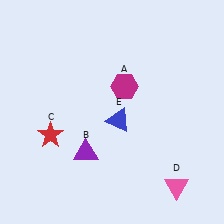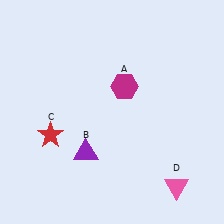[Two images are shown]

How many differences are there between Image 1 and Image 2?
There is 1 difference between the two images.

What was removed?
The blue triangle (E) was removed in Image 2.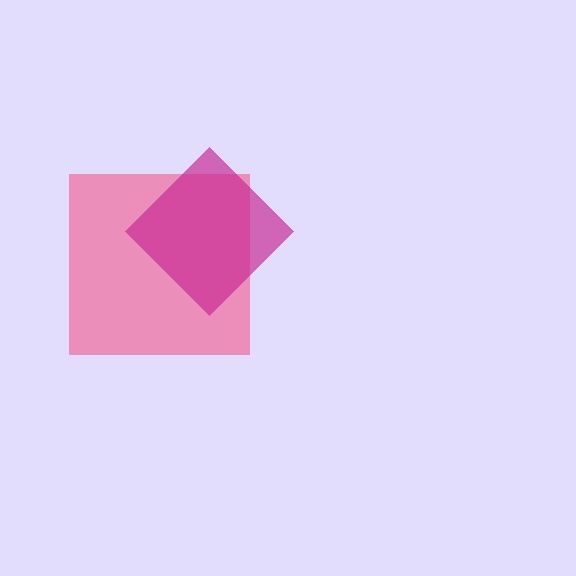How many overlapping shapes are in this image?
There are 2 overlapping shapes in the image.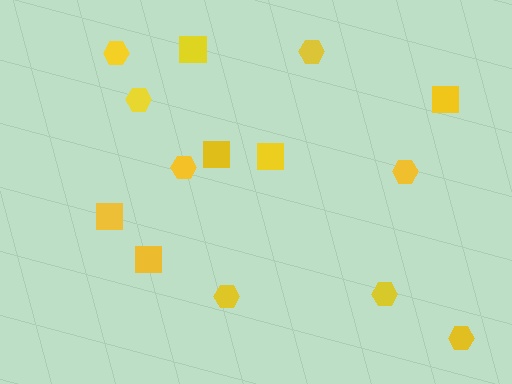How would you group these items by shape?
There are 2 groups: one group of squares (6) and one group of hexagons (8).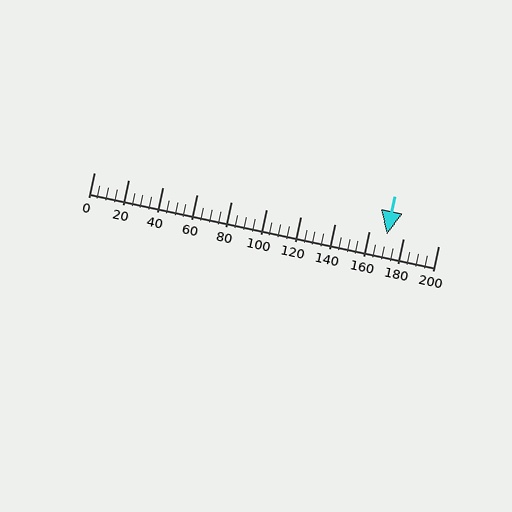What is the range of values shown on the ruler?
The ruler shows values from 0 to 200.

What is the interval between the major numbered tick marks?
The major tick marks are spaced 20 units apart.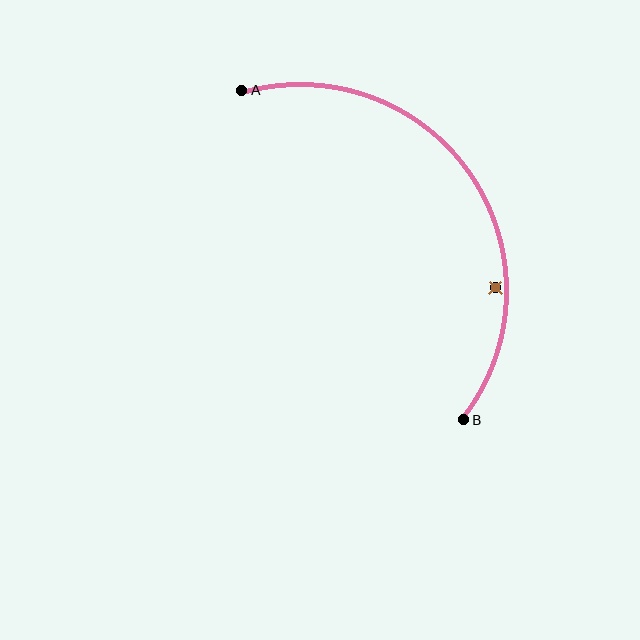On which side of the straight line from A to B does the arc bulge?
The arc bulges above and to the right of the straight line connecting A and B.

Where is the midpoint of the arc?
The arc midpoint is the point on the curve farthest from the straight line joining A and B. It sits above and to the right of that line.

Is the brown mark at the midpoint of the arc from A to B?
No — the brown mark does not lie on the arc at all. It sits slightly inside the curve.